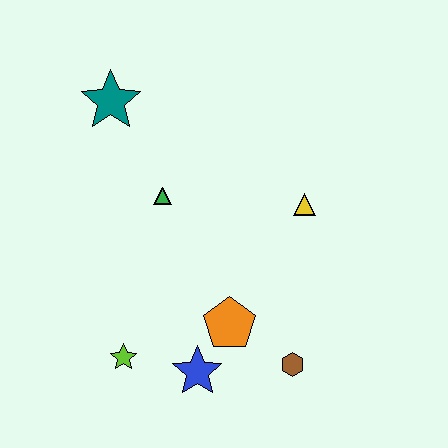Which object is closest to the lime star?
The blue star is closest to the lime star.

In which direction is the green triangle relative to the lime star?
The green triangle is above the lime star.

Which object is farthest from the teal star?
The brown hexagon is farthest from the teal star.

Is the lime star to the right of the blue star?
No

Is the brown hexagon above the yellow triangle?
No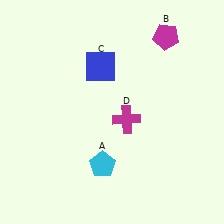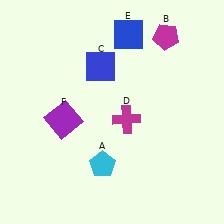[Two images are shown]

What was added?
A blue square (E), a purple square (F) were added in Image 2.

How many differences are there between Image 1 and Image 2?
There are 2 differences between the two images.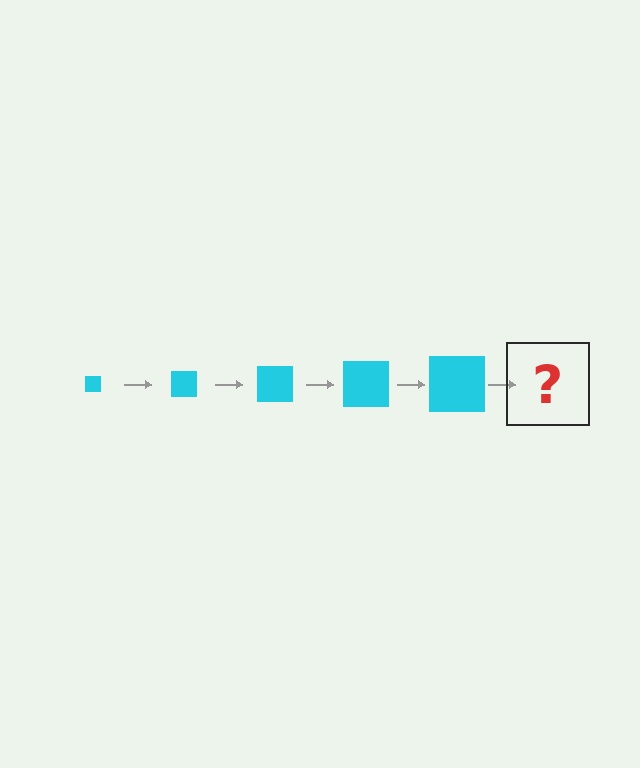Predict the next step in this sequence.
The next step is a cyan square, larger than the previous one.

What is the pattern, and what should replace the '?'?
The pattern is that the square gets progressively larger each step. The '?' should be a cyan square, larger than the previous one.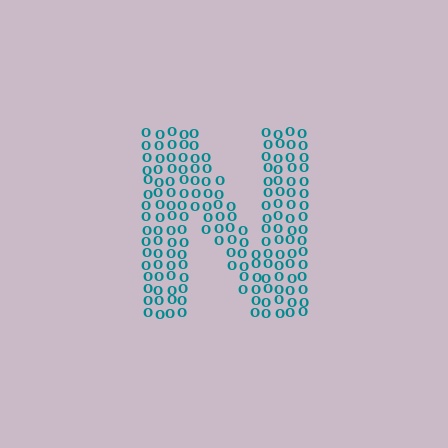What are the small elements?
The small elements are letter O's.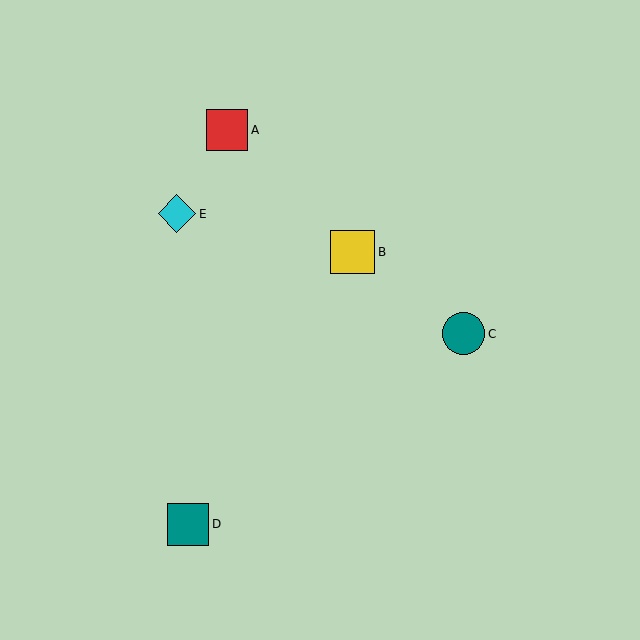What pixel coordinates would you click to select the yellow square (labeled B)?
Click at (353, 252) to select the yellow square B.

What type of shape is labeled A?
Shape A is a red square.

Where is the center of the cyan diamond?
The center of the cyan diamond is at (177, 214).